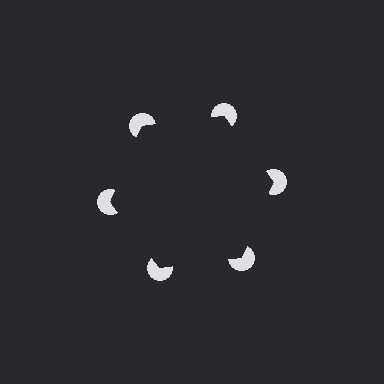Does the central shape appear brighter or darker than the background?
It typically appears slightly darker than the background, even though no actual brightness change is drawn.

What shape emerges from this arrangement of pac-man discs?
An illusory hexagon — its edges are inferred from the aligned wedge cuts in the pac-man discs, not physically drawn.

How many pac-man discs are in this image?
There are 6 — one at each vertex of the illusory hexagon.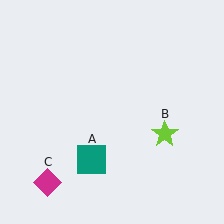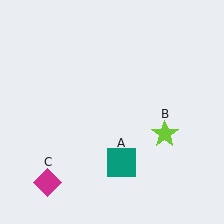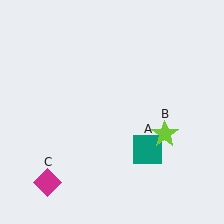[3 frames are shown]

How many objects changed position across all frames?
1 object changed position: teal square (object A).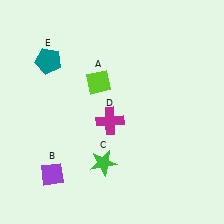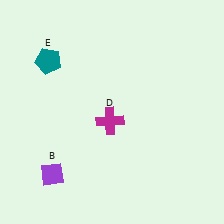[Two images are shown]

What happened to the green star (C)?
The green star (C) was removed in Image 2. It was in the bottom-left area of Image 1.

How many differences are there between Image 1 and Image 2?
There are 2 differences between the two images.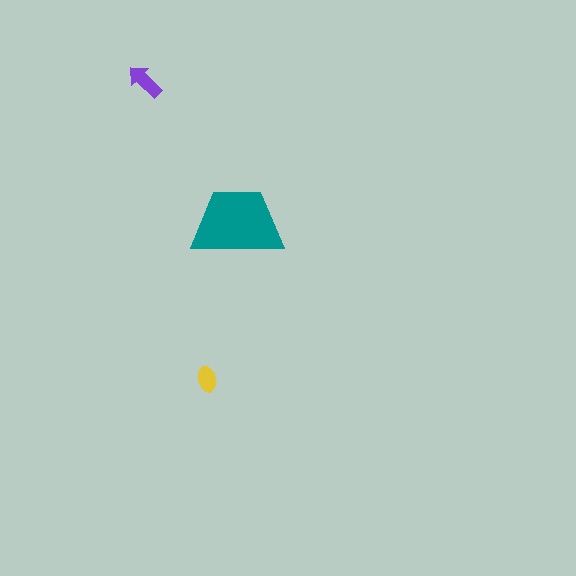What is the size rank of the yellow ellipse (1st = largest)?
3rd.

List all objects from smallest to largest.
The yellow ellipse, the purple arrow, the teal trapezoid.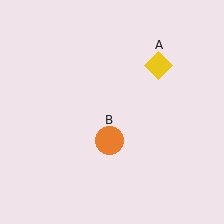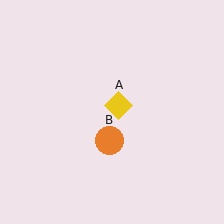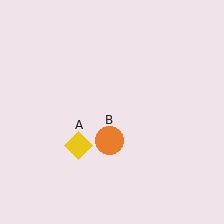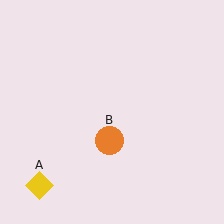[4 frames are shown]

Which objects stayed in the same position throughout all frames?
Orange circle (object B) remained stationary.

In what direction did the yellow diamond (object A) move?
The yellow diamond (object A) moved down and to the left.